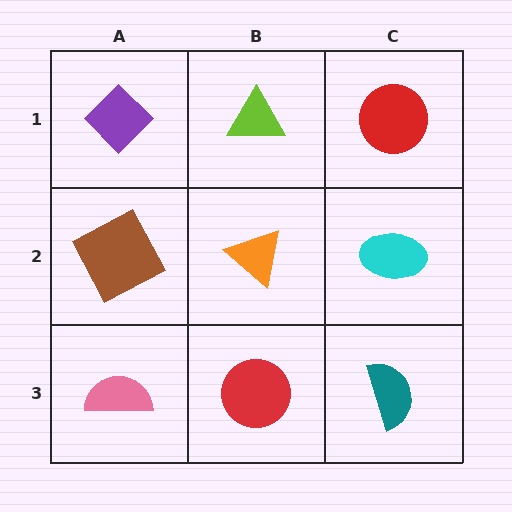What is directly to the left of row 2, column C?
An orange triangle.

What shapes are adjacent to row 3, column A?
A brown square (row 2, column A), a red circle (row 3, column B).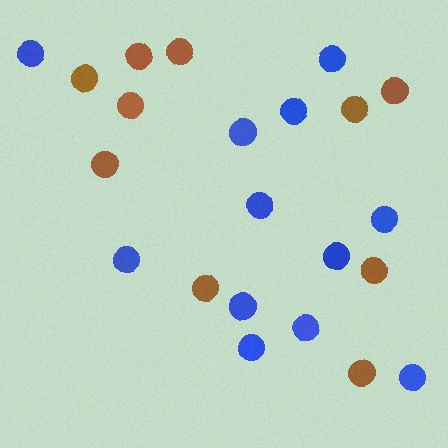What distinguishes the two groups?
There are 2 groups: one group of blue circles (12) and one group of brown circles (10).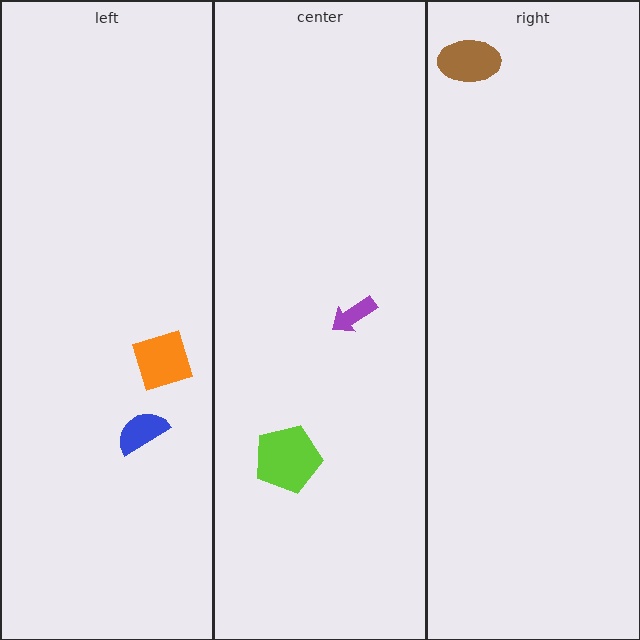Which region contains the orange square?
The left region.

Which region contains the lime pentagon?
The center region.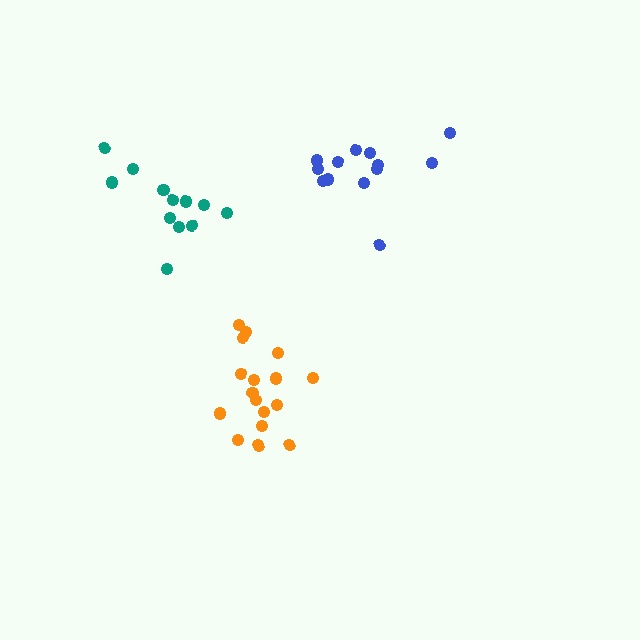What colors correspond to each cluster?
The clusters are colored: teal, blue, orange.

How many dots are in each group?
Group 1: 12 dots, Group 2: 13 dots, Group 3: 17 dots (42 total).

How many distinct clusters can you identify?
There are 3 distinct clusters.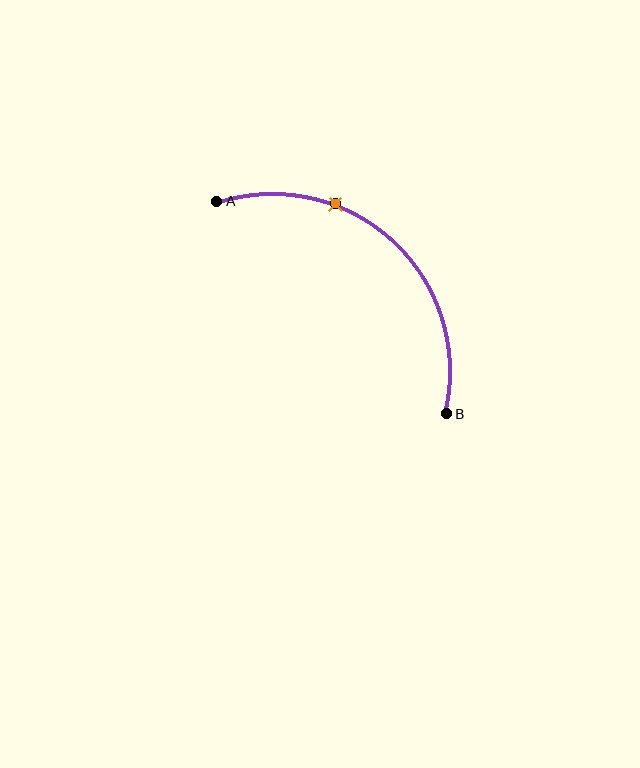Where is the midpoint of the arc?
The arc midpoint is the point on the curve farthest from the straight line joining A and B. It sits above and to the right of that line.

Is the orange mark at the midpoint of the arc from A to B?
No. The orange mark lies on the arc but is closer to endpoint A. The arc midpoint would be at the point on the curve equidistant along the arc from both A and B.